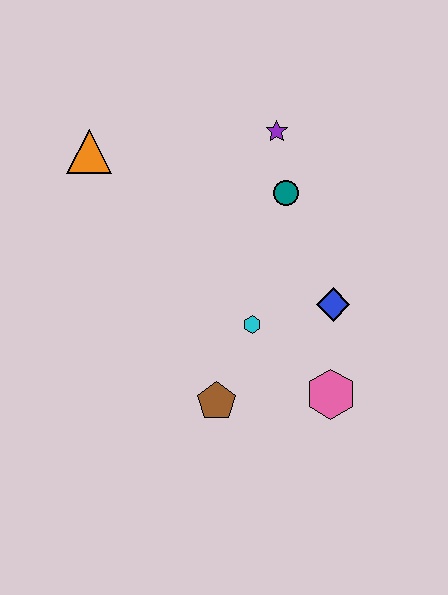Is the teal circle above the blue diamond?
Yes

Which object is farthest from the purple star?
The brown pentagon is farthest from the purple star.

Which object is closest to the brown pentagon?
The cyan hexagon is closest to the brown pentagon.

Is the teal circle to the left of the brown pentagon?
No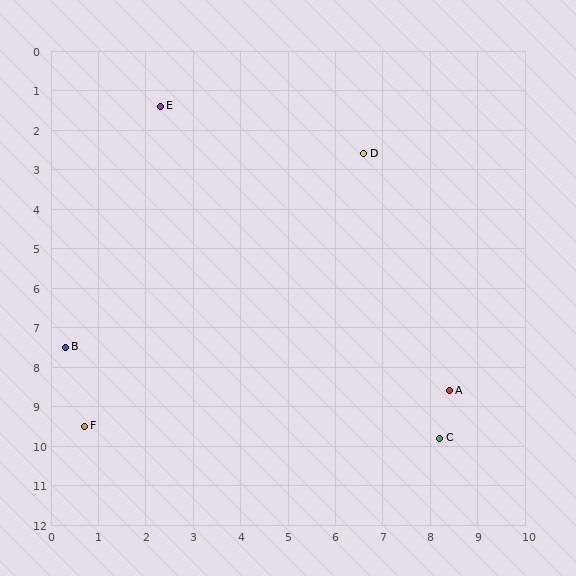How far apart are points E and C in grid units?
Points E and C are about 10.3 grid units apart.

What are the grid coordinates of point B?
Point B is at approximately (0.3, 7.5).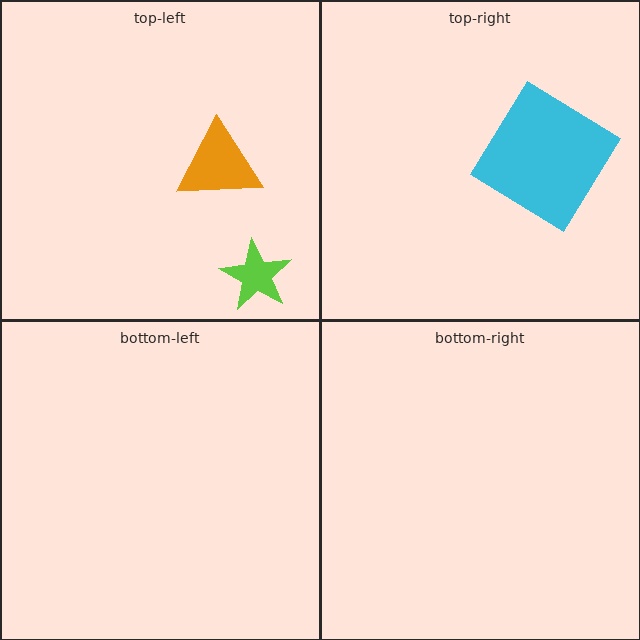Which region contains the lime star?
The top-left region.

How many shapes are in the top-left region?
2.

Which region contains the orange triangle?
The top-left region.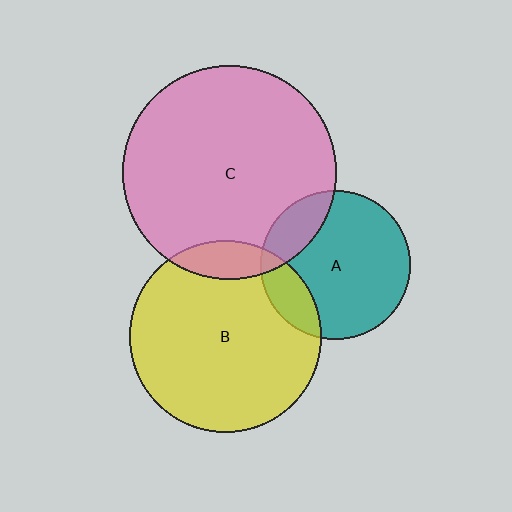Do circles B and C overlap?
Yes.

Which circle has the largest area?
Circle C (pink).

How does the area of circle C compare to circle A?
Approximately 2.1 times.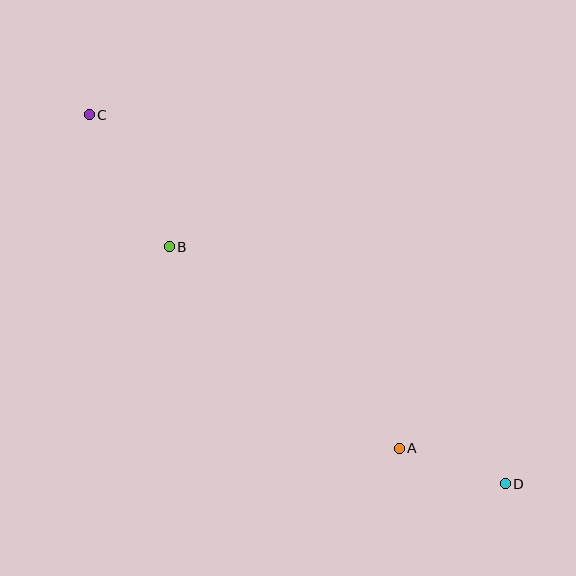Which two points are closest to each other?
Points A and D are closest to each other.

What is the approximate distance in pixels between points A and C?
The distance between A and C is approximately 456 pixels.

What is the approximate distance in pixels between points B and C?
The distance between B and C is approximately 155 pixels.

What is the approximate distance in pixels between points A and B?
The distance between A and B is approximately 306 pixels.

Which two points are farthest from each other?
Points C and D are farthest from each other.